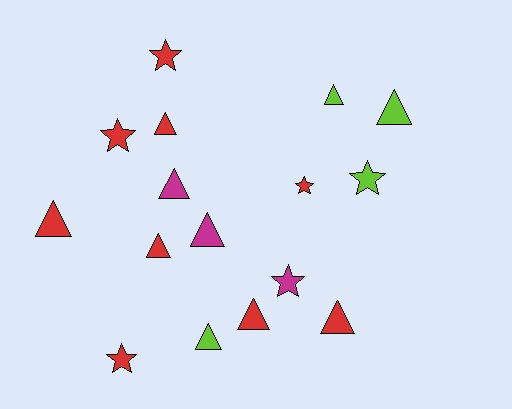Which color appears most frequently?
Red, with 9 objects.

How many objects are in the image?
There are 16 objects.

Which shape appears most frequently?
Triangle, with 10 objects.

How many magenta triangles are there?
There are 2 magenta triangles.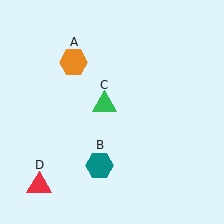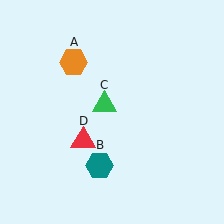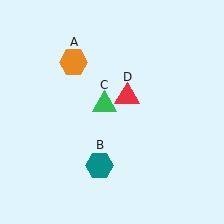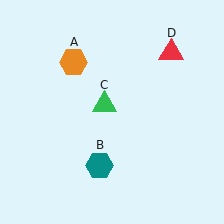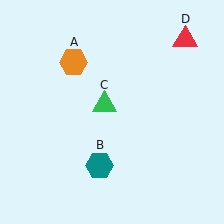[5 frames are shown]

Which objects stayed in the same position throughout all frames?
Orange hexagon (object A) and teal hexagon (object B) and green triangle (object C) remained stationary.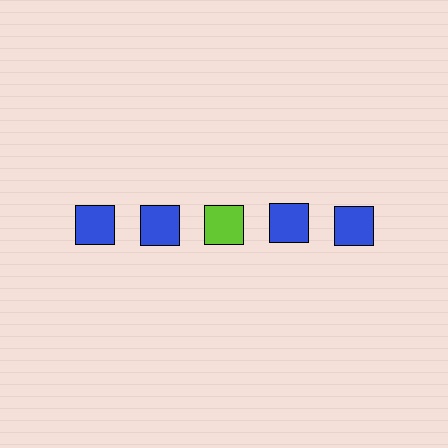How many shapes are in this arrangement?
There are 5 shapes arranged in a grid pattern.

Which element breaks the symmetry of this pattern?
The lime square in the top row, center column breaks the symmetry. All other shapes are blue squares.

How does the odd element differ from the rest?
It has a different color: lime instead of blue.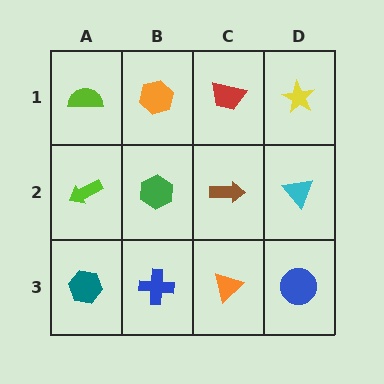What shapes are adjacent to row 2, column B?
An orange hexagon (row 1, column B), a blue cross (row 3, column B), a lime arrow (row 2, column A), a brown arrow (row 2, column C).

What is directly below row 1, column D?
A cyan triangle.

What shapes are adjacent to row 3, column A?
A lime arrow (row 2, column A), a blue cross (row 3, column B).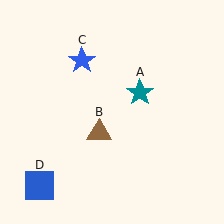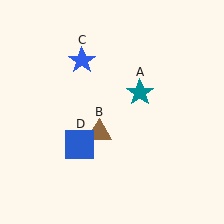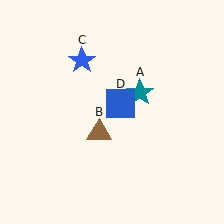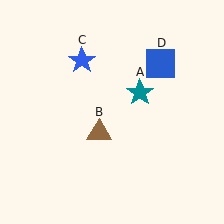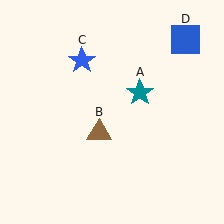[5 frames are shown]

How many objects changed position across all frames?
1 object changed position: blue square (object D).